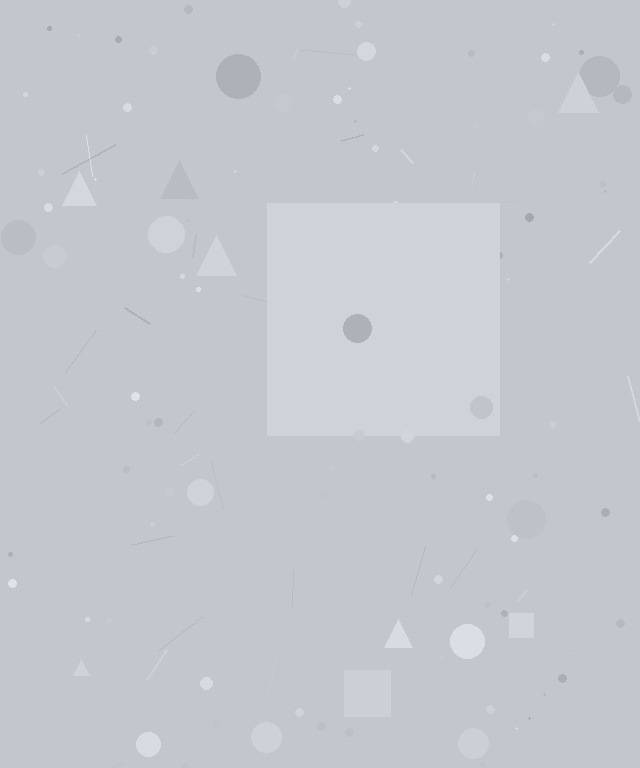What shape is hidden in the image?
A square is hidden in the image.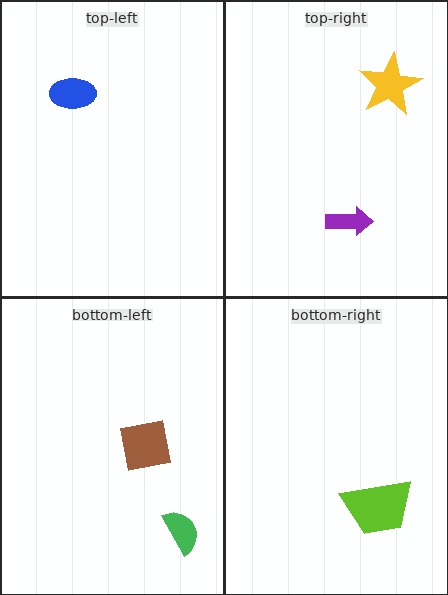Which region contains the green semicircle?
The bottom-left region.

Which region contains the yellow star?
The top-right region.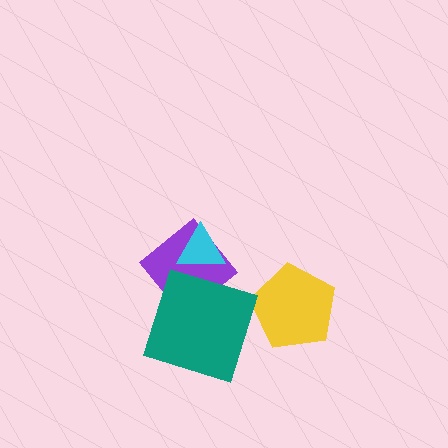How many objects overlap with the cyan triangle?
1 object overlaps with the cyan triangle.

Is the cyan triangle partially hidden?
No, no other shape covers it.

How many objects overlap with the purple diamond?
2 objects overlap with the purple diamond.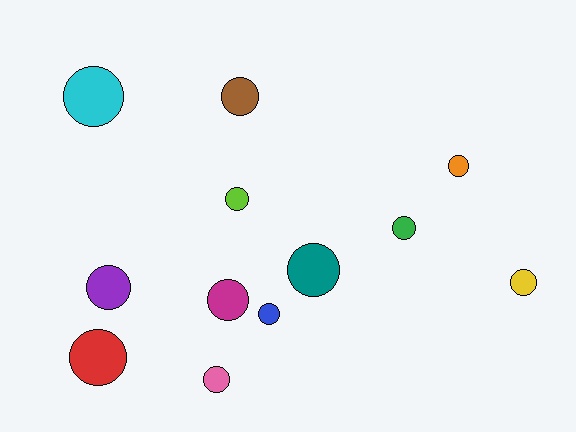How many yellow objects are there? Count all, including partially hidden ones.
There is 1 yellow object.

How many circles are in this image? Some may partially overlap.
There are 12 circles.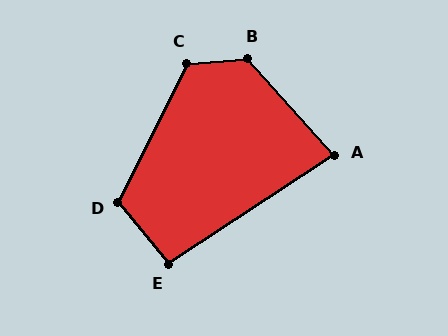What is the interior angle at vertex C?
Approximately 120 degrees (obtuse).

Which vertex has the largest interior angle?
B, at approximately 128 degrees.